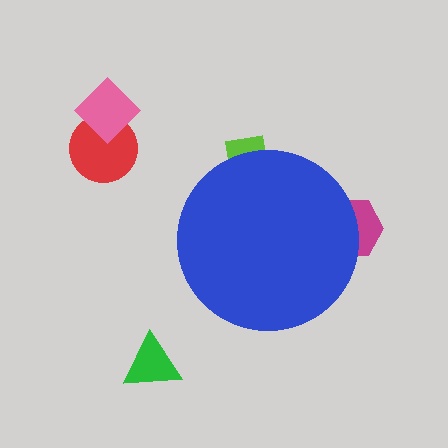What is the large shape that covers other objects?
A blue circle.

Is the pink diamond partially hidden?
No, the pink diamond is fully visible.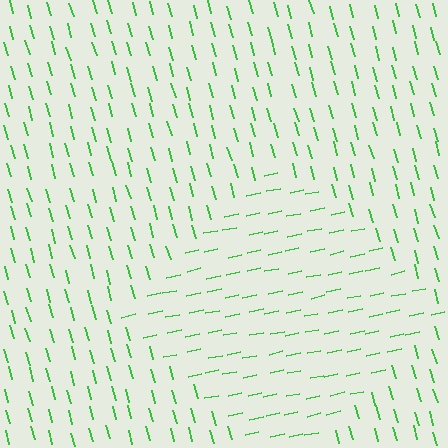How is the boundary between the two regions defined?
The boundary is defined purely by a change in line orientation (approximately 86 degrees difference). All lines are the same color and thickness.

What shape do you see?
I see a diamond.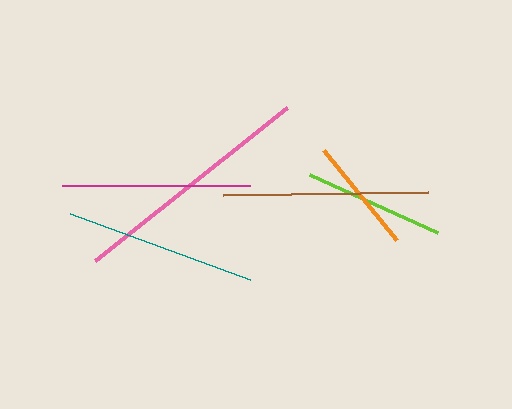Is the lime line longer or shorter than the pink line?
The pink line is longer than the lime line.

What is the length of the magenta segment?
The magenta segment is approximately 189 pixels long.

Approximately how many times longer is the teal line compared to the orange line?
The teal line is approximately 1.7 times the length of the orange line.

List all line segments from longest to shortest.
From longest to shortest: pink, brown, teal, magenta, lime, orange.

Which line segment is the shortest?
The orange line is the shortest at approximately 115 pixels.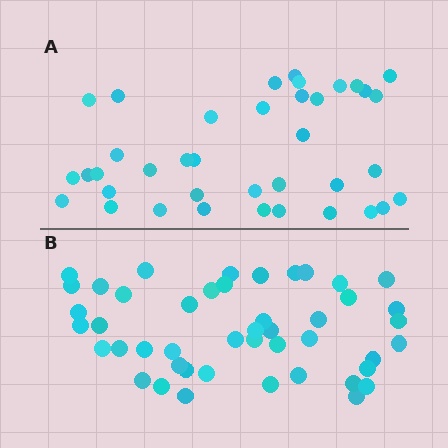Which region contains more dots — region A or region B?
Region B (the bottom region) has more dots.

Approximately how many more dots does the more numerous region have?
Region B has roughly 8 or so more dots than region A.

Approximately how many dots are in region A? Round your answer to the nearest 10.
About 40 dots. (The exact count is 38, which rounds to 40.)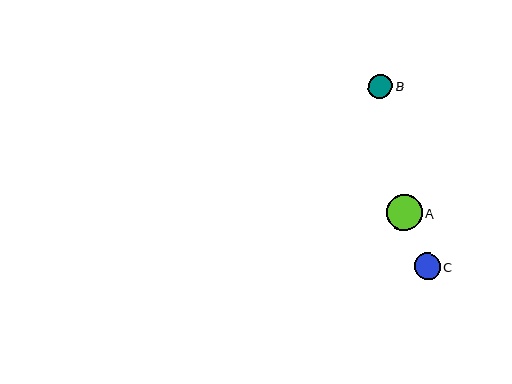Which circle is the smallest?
Circle B is the smallest with a size of approximately 24 pixels.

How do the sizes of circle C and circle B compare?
Circle C and circle B are approximately the same size.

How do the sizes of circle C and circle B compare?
Circle C and circle B are approximately the same size.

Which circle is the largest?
Circle A is the largest with a size of approximately 36 pixels.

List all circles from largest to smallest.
From largest to smallest: A, C, B.